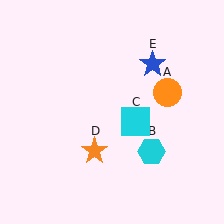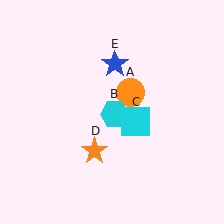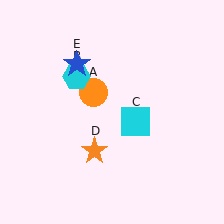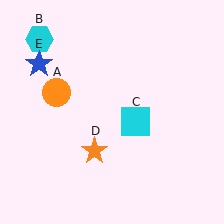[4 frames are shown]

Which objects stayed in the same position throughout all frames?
Cyan square (object C) and orange star (object D) remained stationary.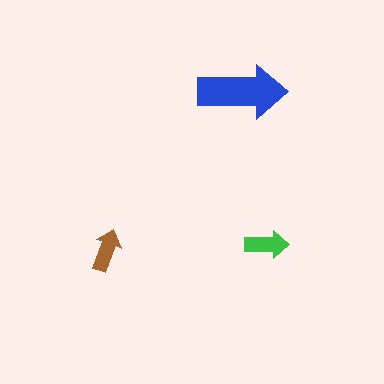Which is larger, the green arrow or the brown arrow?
The green one.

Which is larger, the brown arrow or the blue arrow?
The blue one.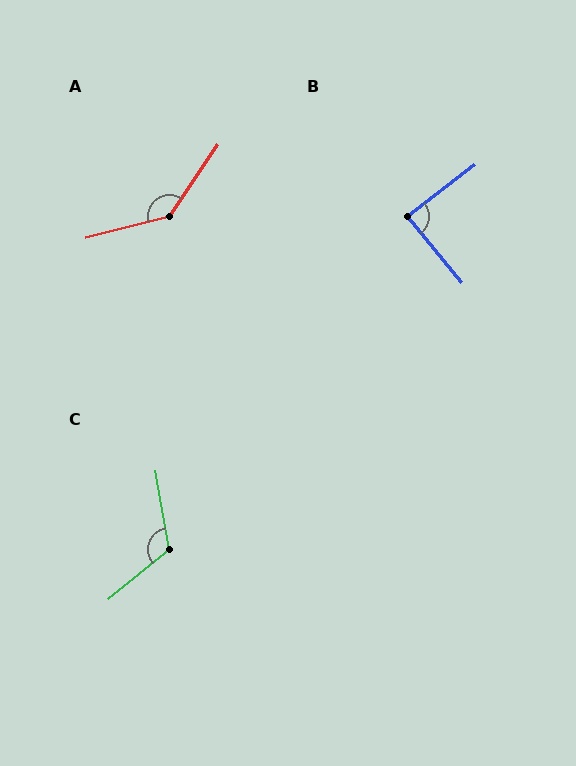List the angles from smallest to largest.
B (88°), C (120°), A (138°).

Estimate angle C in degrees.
Approximately 120 degrees.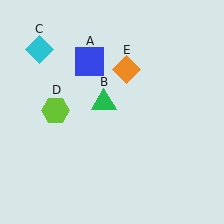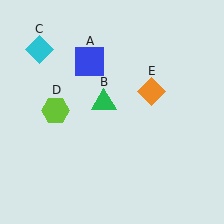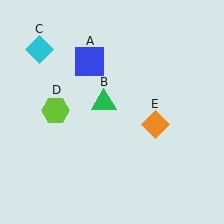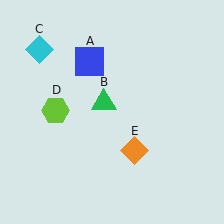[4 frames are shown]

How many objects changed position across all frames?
1 object changed position: orange diamond (object E).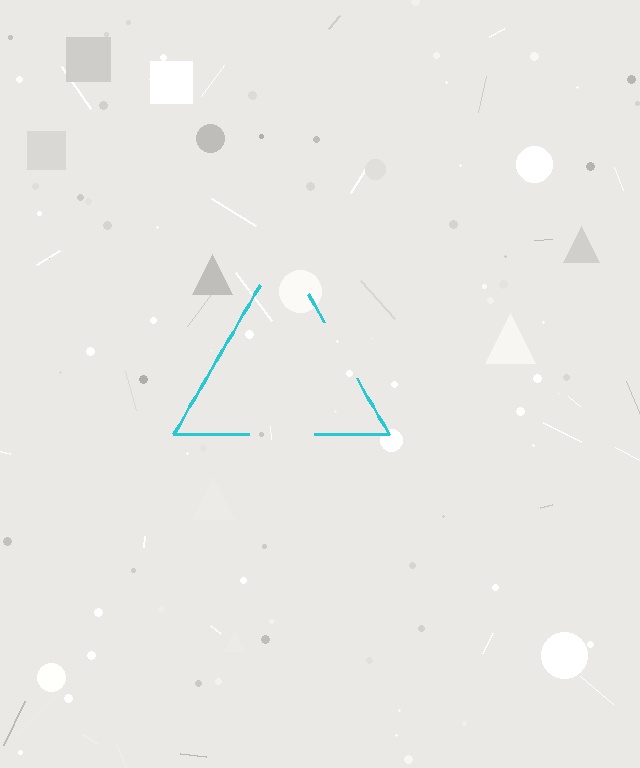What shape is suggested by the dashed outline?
The dashed outline suggests a triangle.